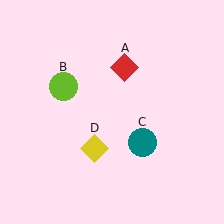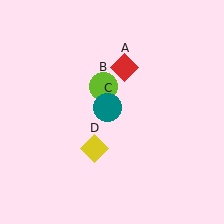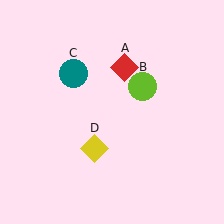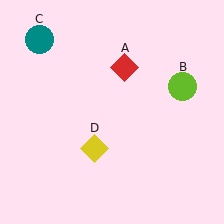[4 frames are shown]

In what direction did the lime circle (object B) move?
The lime circle (object B) moved right.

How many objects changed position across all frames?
2 objects changed position: lime circle (object B), teal circle (object C).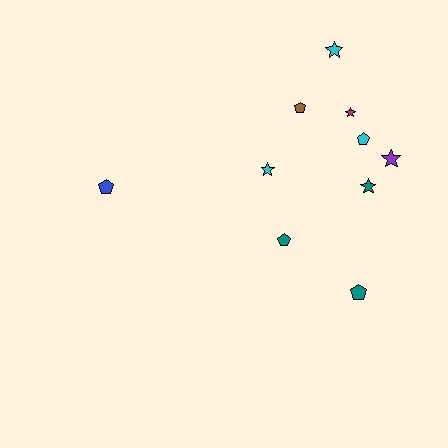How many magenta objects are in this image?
There is 1 magenta object.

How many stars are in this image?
There are 5 stars.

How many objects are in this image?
There are 10 objects.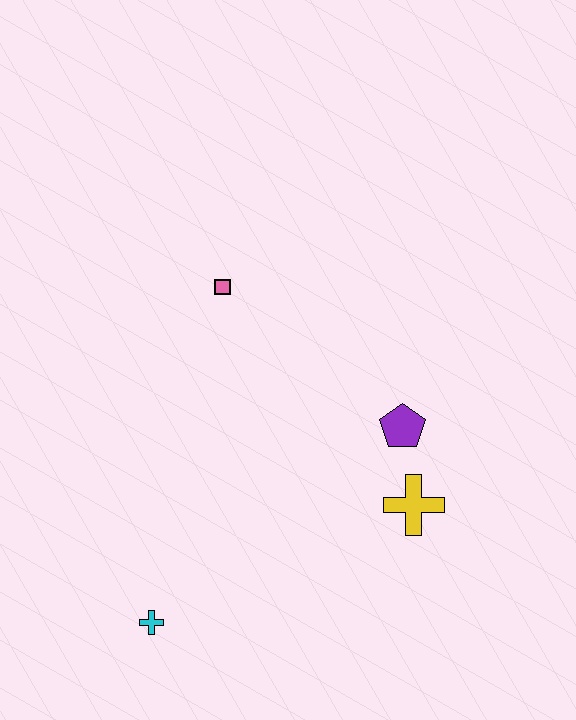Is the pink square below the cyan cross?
No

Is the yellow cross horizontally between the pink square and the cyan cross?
No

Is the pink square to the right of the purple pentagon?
No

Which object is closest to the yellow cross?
The purple pentagon is closest to the yellow cross.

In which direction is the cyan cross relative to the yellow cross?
The cyan cross is to the left of the yellow cross.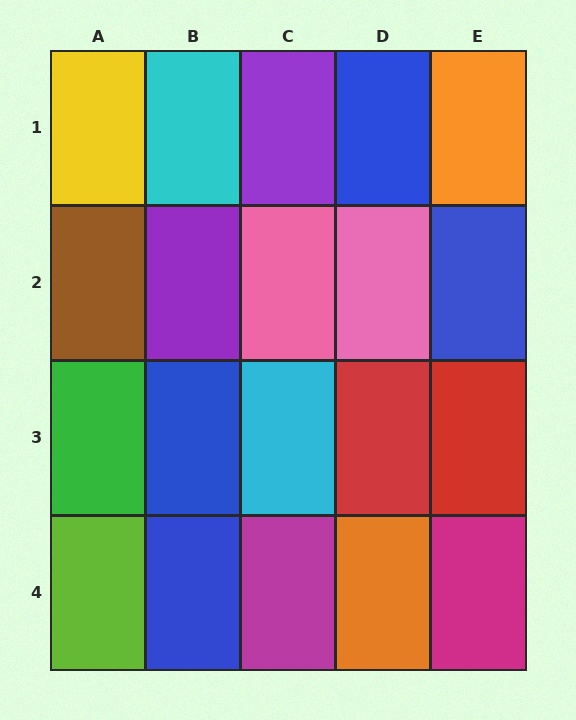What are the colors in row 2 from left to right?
Brown, purple, pink, pink, blue.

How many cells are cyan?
2 cells are cyan.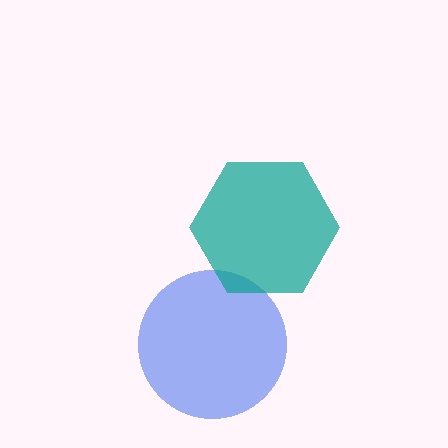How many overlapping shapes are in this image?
There are 2 overlapping shapes in the image.